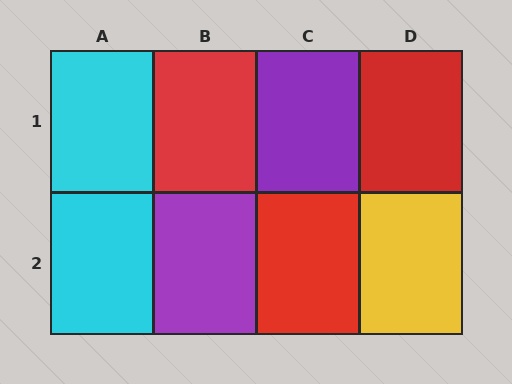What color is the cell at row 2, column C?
Red.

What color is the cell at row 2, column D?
Yellow.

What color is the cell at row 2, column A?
Cyan.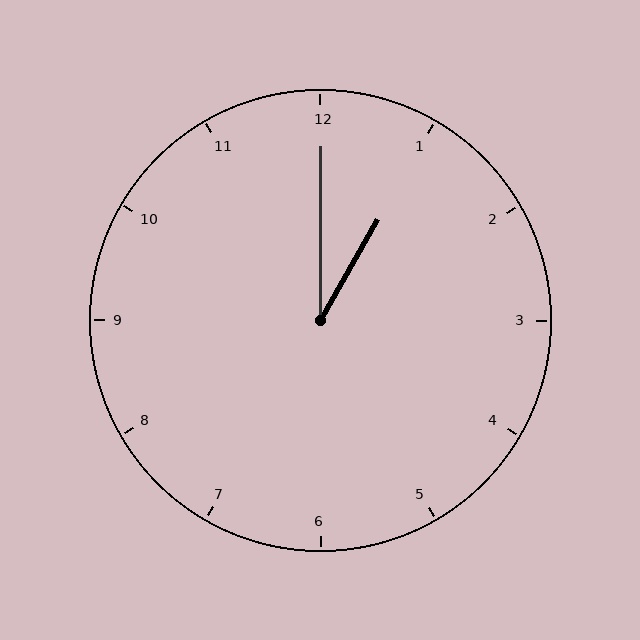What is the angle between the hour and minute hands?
Approximately 30 degrees.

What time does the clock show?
1:00.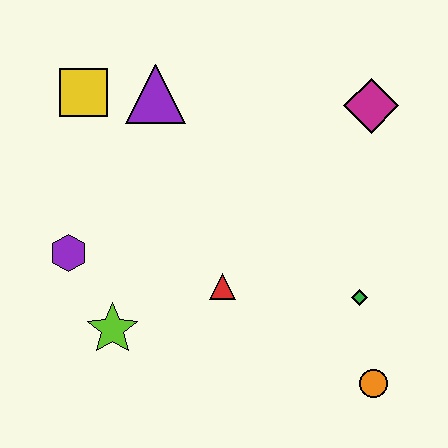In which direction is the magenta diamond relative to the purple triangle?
The magenta diamond is to the right of the purple triangle.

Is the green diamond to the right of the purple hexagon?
Yes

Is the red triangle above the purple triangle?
No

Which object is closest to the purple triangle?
The yellow square is closest to the purple triangle.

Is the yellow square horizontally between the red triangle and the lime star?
No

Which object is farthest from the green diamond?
The yellow square is farthest from the green diamond.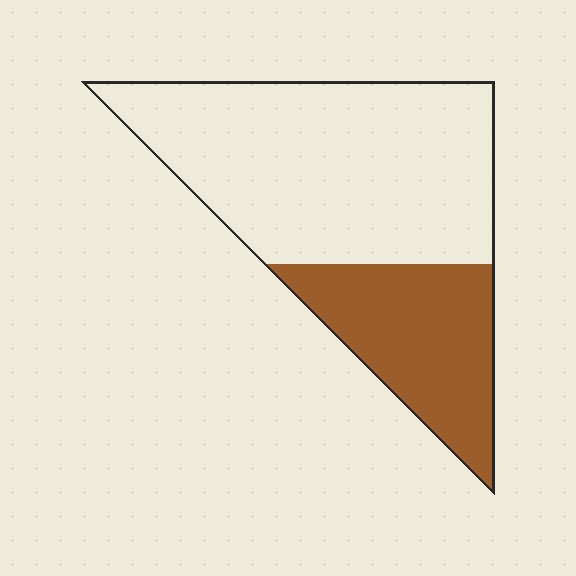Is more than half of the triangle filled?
No.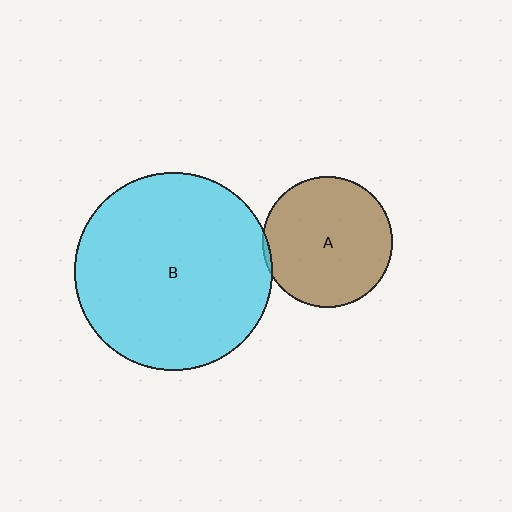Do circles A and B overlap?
Yes.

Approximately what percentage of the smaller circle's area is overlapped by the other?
Approximately 5%.